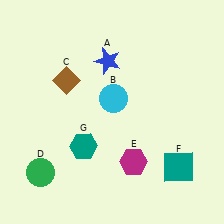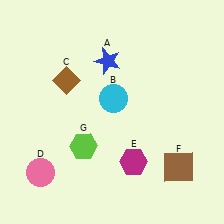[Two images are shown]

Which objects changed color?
D changed from green to pink. F changed from teal to brown. G changed from teal to lime.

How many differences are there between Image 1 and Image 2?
There are 3 differences between the two images.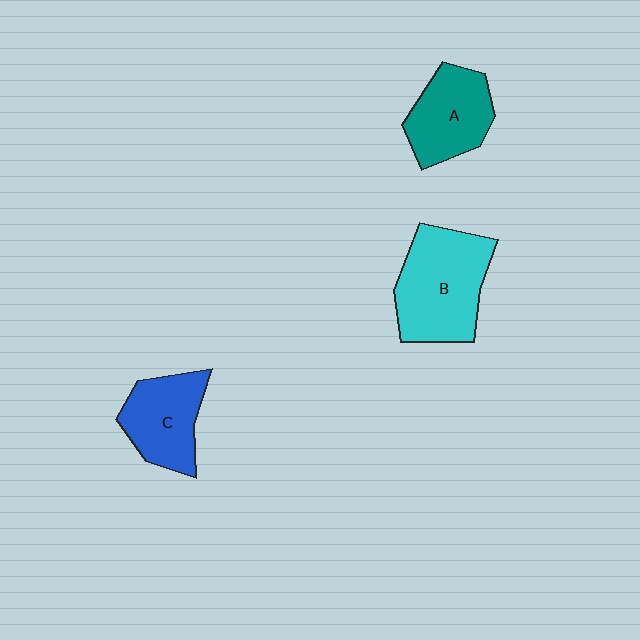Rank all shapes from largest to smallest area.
From largest to smallest: B (cyan), A (teal), C (blue).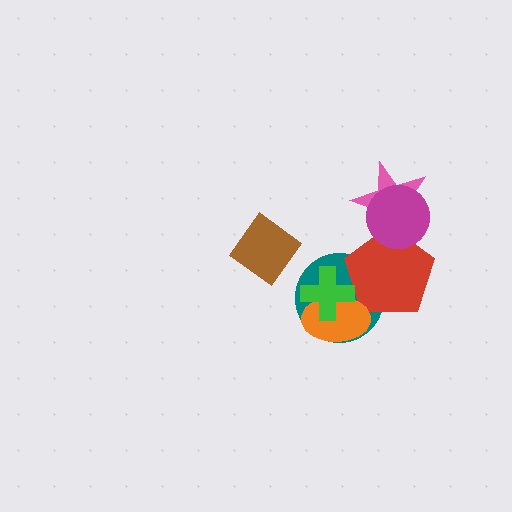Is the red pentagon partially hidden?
Yes, it is partially covered by another shape.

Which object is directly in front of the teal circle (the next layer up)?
The red pentagon is directly in front of the teal circle.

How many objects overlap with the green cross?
3 objects overlap with the green cross.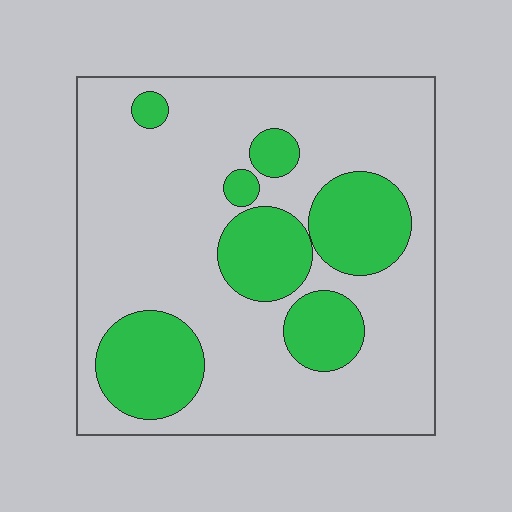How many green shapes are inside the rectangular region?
7.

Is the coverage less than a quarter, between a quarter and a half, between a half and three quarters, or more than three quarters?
Between a quarter and a half.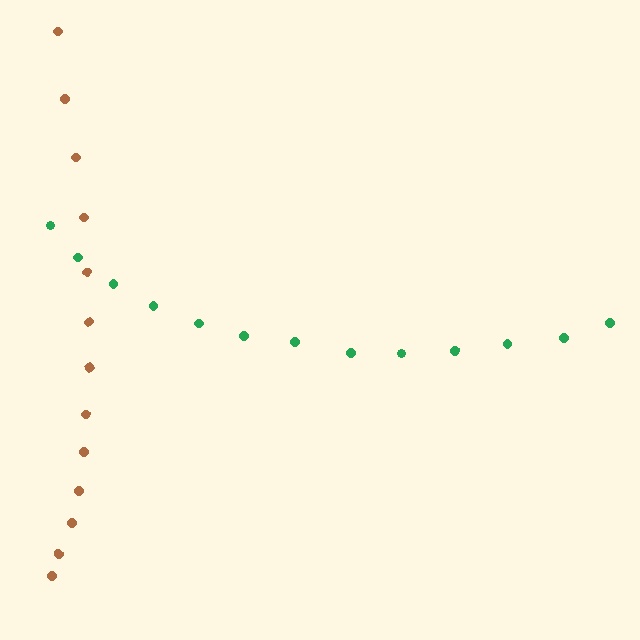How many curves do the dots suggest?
There are 2 distinct paths.